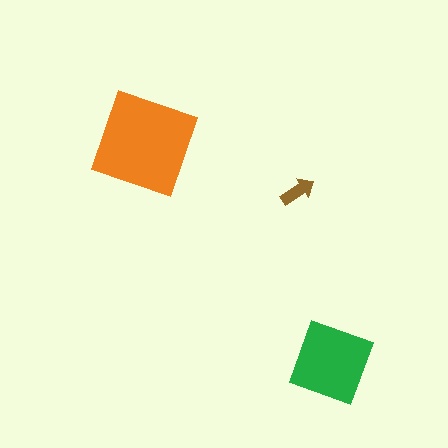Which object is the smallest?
The brown arrow.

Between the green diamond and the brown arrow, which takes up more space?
The green diamond.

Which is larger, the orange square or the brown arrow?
The orange square.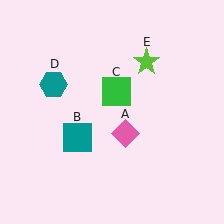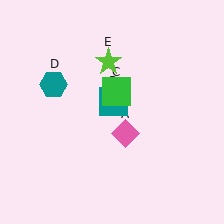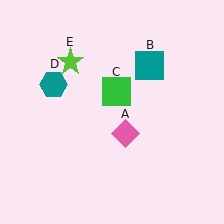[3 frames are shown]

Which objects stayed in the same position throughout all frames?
Pink diamond (object A) and green square (object C) and teal hexagon (object D) remained stationary.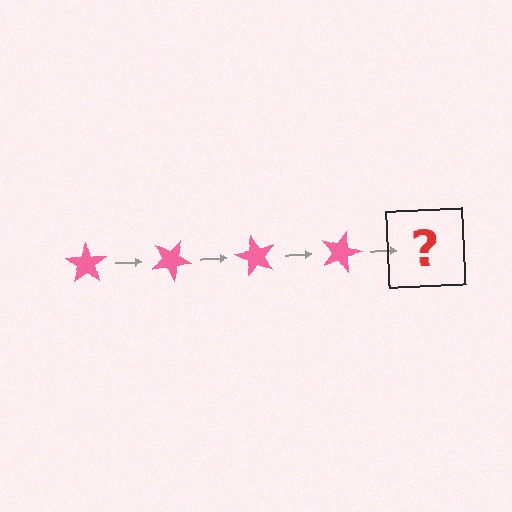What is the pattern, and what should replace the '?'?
The pattern is that the star rotates 30 degrees each step. The '?' should be a pink star rotated 120 degrees.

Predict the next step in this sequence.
The next step is a pink star rotated 120 degrees.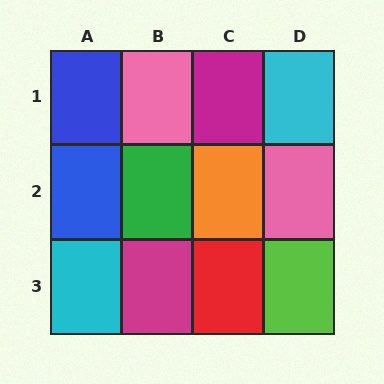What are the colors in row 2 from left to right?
Blue, green, orange, pink.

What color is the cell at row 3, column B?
Magenta.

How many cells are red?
1 cell is red.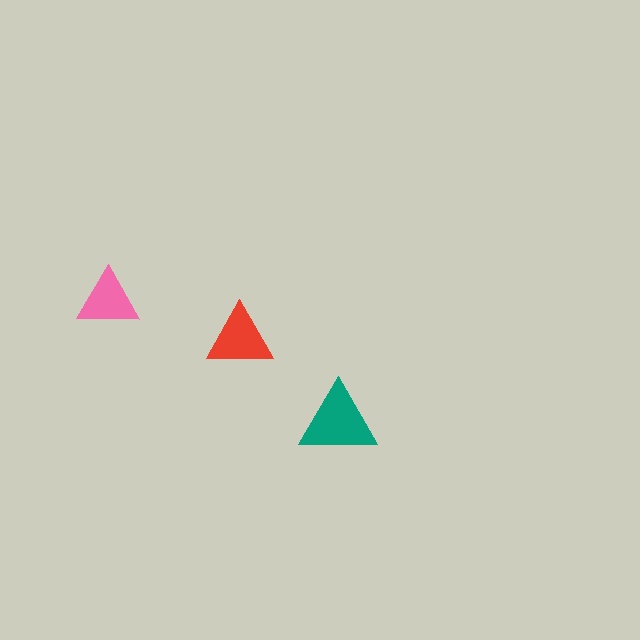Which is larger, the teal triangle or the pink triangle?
The teal one.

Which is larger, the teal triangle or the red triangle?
The teal one.